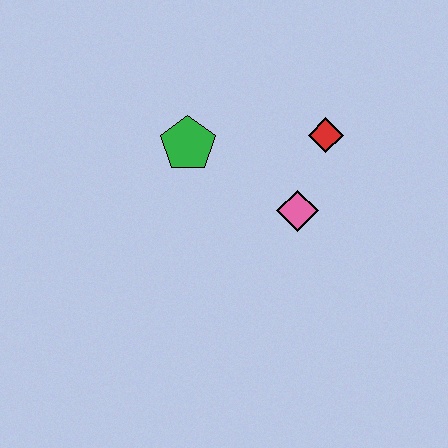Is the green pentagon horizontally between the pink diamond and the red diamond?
No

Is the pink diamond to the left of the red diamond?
Yes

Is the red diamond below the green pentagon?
No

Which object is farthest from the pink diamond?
The green pentagon is farthest from the pink diamond.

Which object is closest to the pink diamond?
The red diamond is closest to the pink diamond.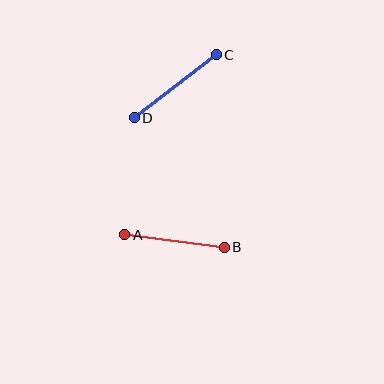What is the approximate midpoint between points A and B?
The midpoint is at approximately (174, 241) pixels.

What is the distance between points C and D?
The distance is approximately 104 pixels.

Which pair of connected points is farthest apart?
Points C and D are farthest apart.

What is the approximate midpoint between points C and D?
The midpoint is at approximately (175, 86) pixels.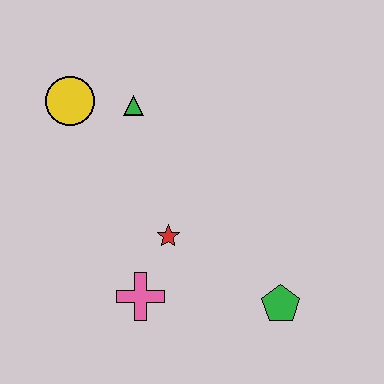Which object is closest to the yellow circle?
The green triangle is closest to the yellow circle.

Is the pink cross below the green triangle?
Yes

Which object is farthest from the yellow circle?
The green pentagon is farthest from the yellow circle.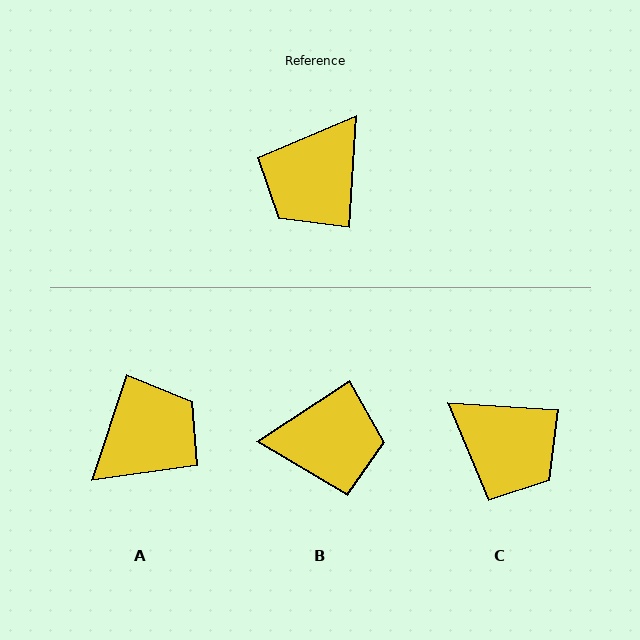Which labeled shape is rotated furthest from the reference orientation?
A, about 165 degrees away.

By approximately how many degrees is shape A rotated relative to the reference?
Approximately 165 degrees counter-clockwise.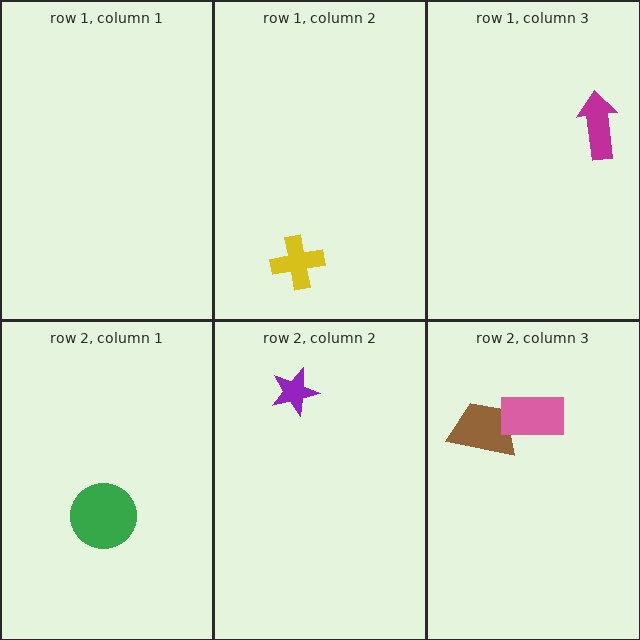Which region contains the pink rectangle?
The row 2, column 3 region.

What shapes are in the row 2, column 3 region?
The brown trapezoid, the pink rectangle.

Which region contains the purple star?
The row 2, column 2 region.